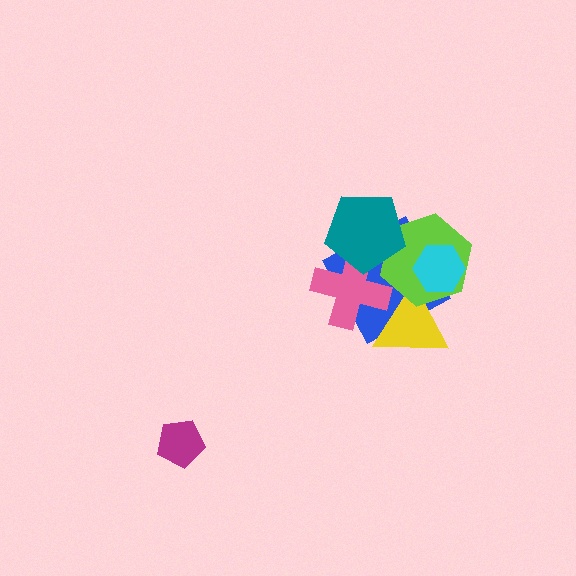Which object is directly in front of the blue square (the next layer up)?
The yellow triangle is directly in front of the blue square.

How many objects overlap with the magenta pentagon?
0 objects overlap with the magenta pentagon.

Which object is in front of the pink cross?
The teal pentagon is in front of the pink cross.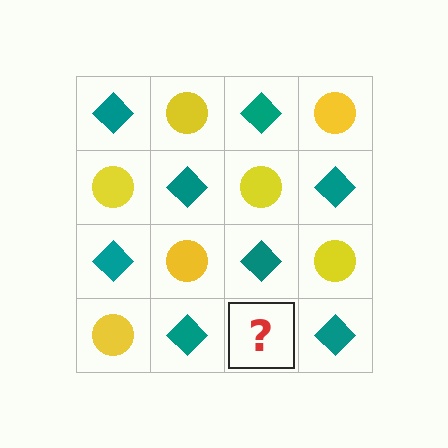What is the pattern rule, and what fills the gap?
The rule is that it alternates teal diamond and yellow circle in a checkerboard pattern. The gap should be filled with a yellow circle.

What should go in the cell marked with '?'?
The missing cell should contain a yellow circle.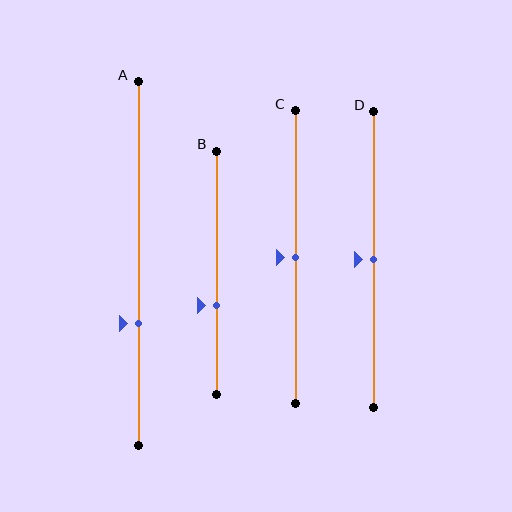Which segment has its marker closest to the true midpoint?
Segment C has its marker closest to the true midpoint.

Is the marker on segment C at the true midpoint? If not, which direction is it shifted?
Yes, the marker on segment C is at the true midpoint.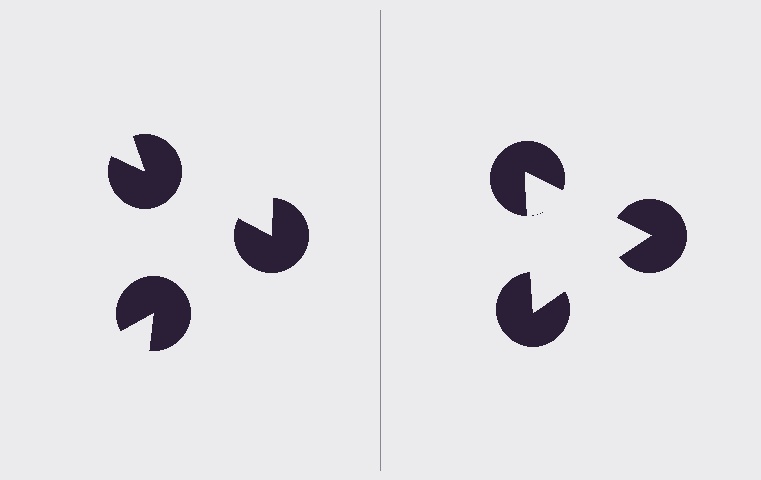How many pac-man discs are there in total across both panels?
6 — 3 on each side.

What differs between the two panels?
The pac-man discs are positioned identically on both sides; only the wedge orientations differ. On the right they align to a triangle; on the left they are misaligned.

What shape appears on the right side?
An illusory triangle.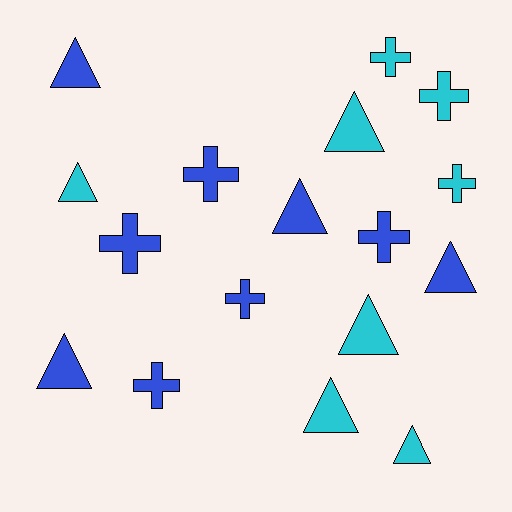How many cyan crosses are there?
There are 3 cyan crosses.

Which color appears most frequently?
Blue, with 9 objects.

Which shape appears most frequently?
Triangle, with 9 objects.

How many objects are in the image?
There are 17 objects.